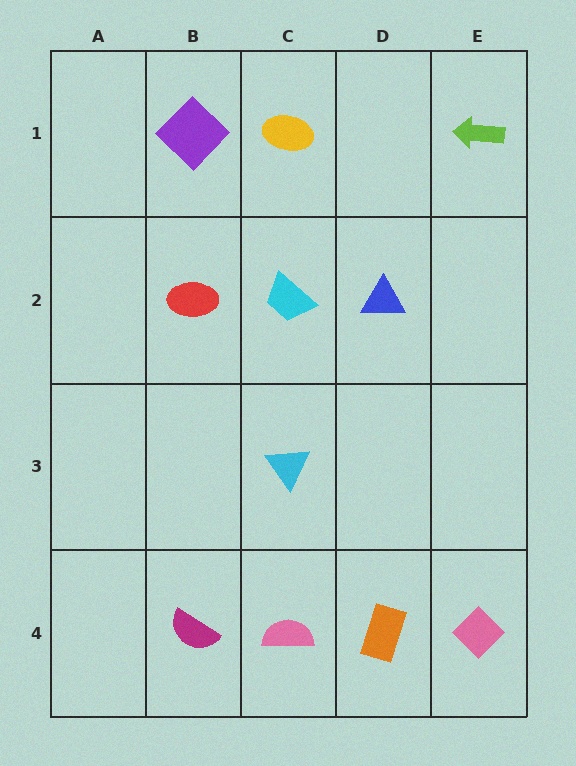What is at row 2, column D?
A blue triangle.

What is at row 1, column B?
A purple diamond.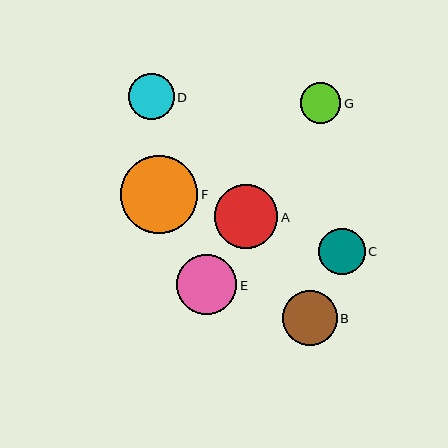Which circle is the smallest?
Circle G is the smallest with a size of approximately 40 pixels.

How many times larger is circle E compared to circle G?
Circle E is approximately 1.5 times the size of circle G.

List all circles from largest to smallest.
From largest to smallest: F, A, E, B, C, D, G.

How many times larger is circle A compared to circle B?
Circle A is approximately 1.1 times the size of circle B.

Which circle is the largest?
Circle F is the largest with a size of approximately 78 pixels.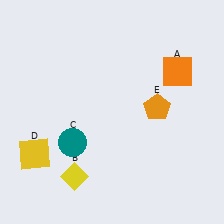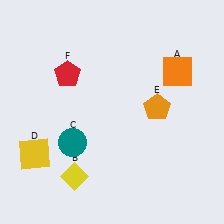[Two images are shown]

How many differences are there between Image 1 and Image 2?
There is 1 difference between the two images.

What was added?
A red pentagon (F) was added in Image 2.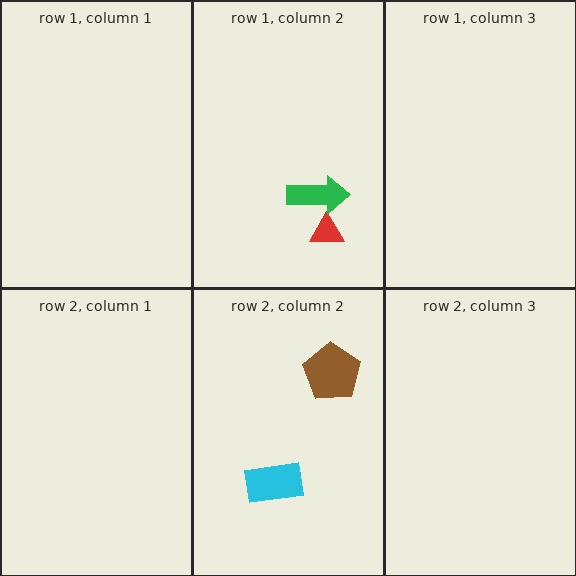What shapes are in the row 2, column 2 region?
The cyan rectangle, the brown pentagon.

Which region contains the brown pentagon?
The row 2, column 2 region.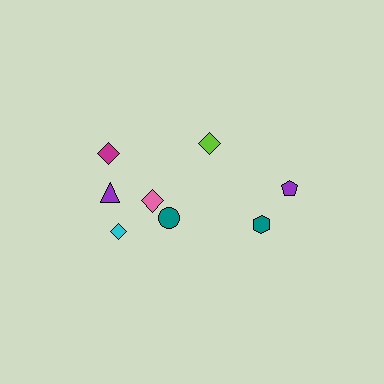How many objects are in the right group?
There are 3 objects.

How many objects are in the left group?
There are 5 objects.